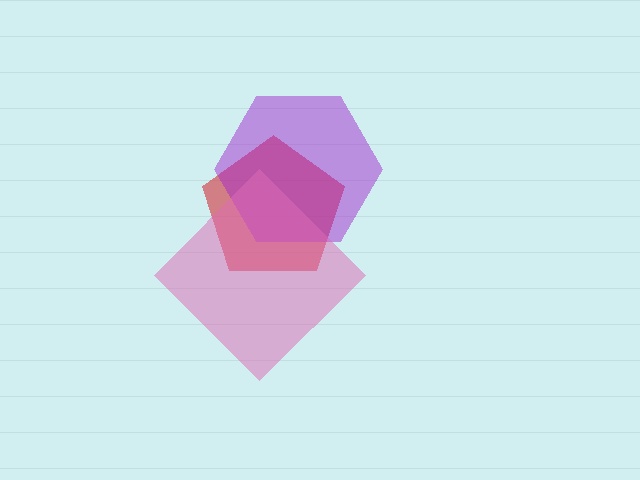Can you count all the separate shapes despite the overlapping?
Yes, there are 3 separate shapes.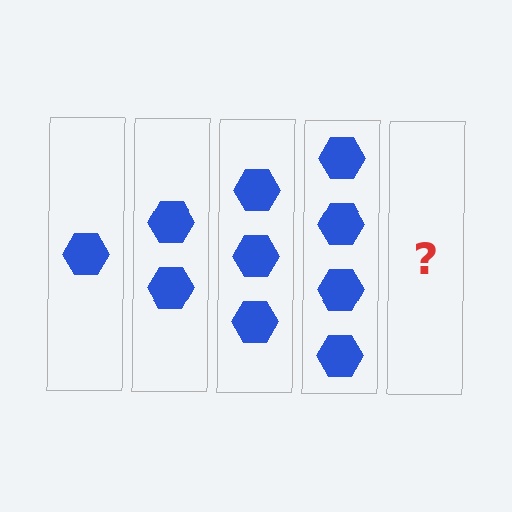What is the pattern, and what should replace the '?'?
The pattern is that each step adds one more hexagon. The '?' should be 5 hexagons.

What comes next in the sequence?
The next element should be 5 hexagons.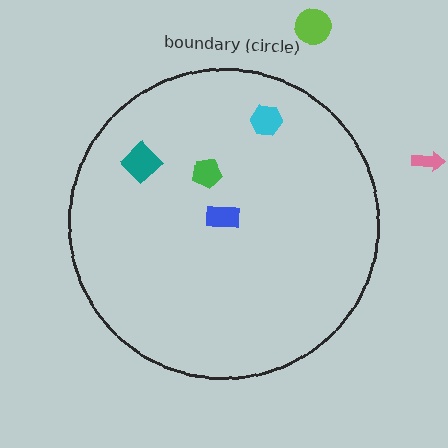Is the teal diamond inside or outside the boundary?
Inside.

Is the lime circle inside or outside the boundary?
Outside.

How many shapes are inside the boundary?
4 inside, 2 outside.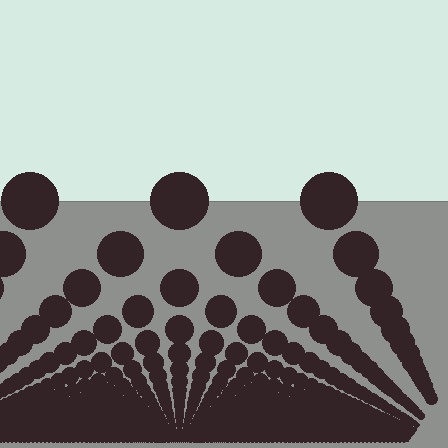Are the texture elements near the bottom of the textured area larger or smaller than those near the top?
Smaller. The gradient is inverted — elements near the bottom are smaller and denser.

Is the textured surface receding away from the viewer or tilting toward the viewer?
The surface appears to tilt toward the viewer. Texture elements get larger and sparser toward the top.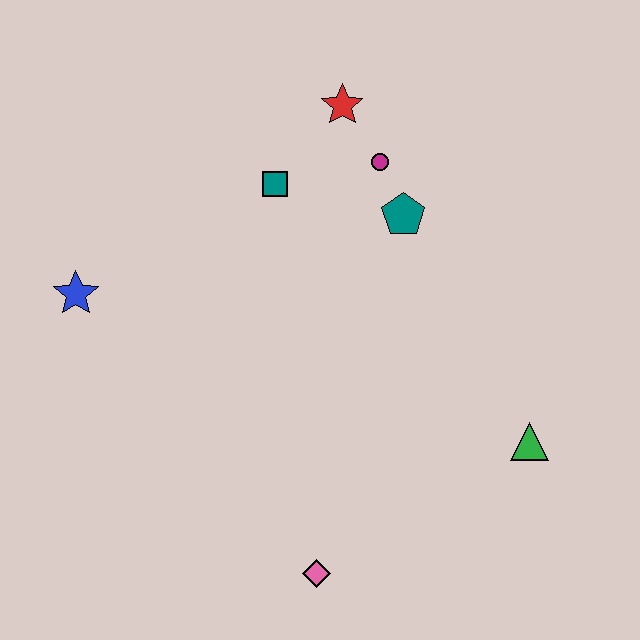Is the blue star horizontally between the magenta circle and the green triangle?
No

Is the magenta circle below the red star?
Yes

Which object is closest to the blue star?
The teal square is closest to the blue star.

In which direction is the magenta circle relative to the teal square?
The magenta circle is to the right of the teal square.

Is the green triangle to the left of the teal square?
No